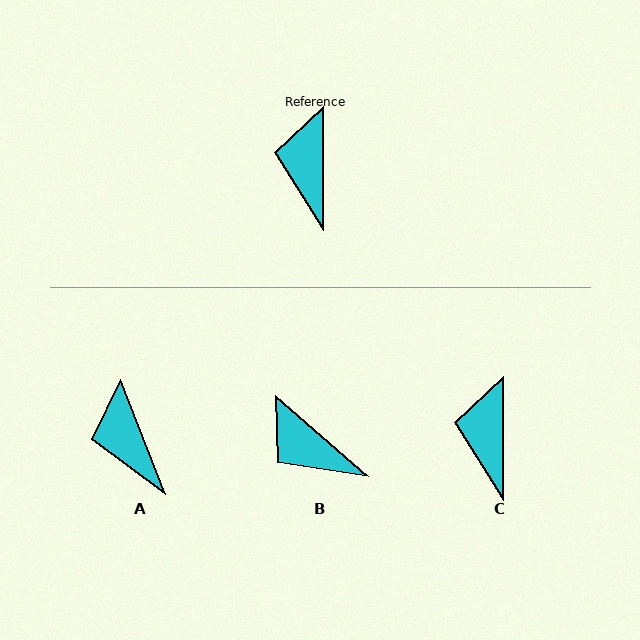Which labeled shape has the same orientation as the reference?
C.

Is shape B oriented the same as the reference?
No, it is off by about 49 degrees.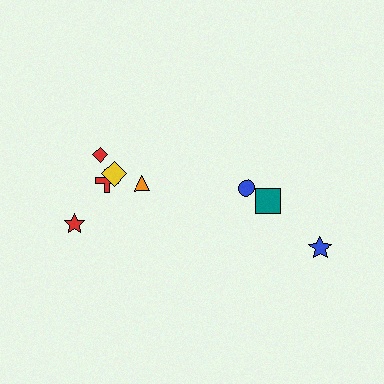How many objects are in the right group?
There are 3 objects.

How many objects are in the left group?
There are 5 objects.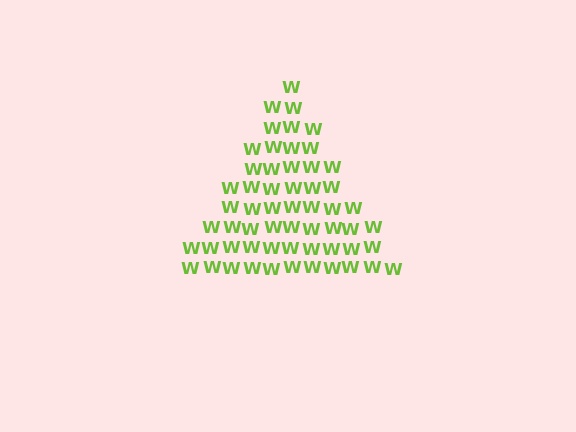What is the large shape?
The large shape is a triangle.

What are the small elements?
The small elements are letter W's.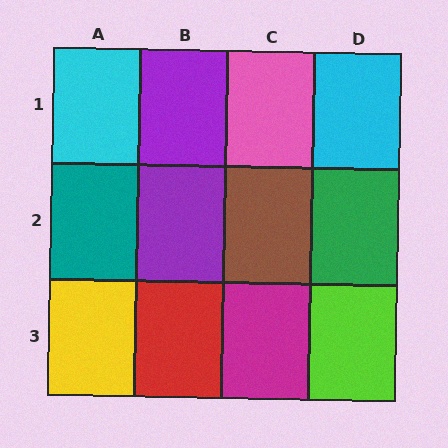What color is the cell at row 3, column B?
Red.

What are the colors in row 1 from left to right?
Cyan, purple, pink, cyan.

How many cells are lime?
1 cell is lime.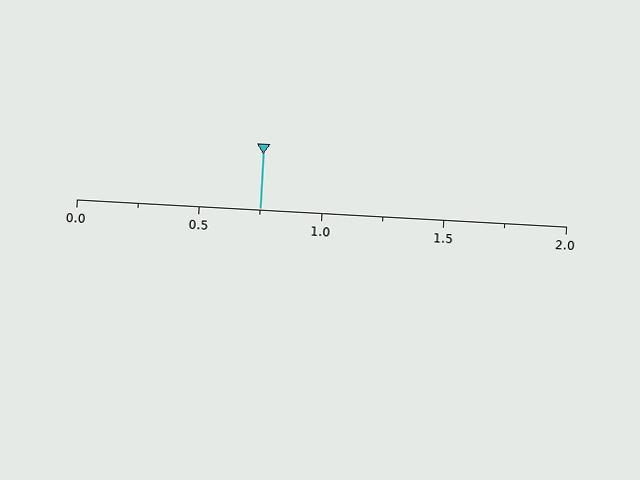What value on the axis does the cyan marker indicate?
The marker indicates approximately 0.75.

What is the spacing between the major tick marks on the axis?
The major ticks are spaced 0.5 apart.